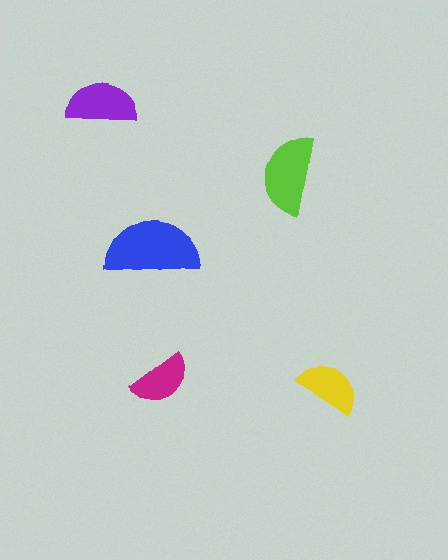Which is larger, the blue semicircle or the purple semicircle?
The blue one.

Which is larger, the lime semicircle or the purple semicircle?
The lime one.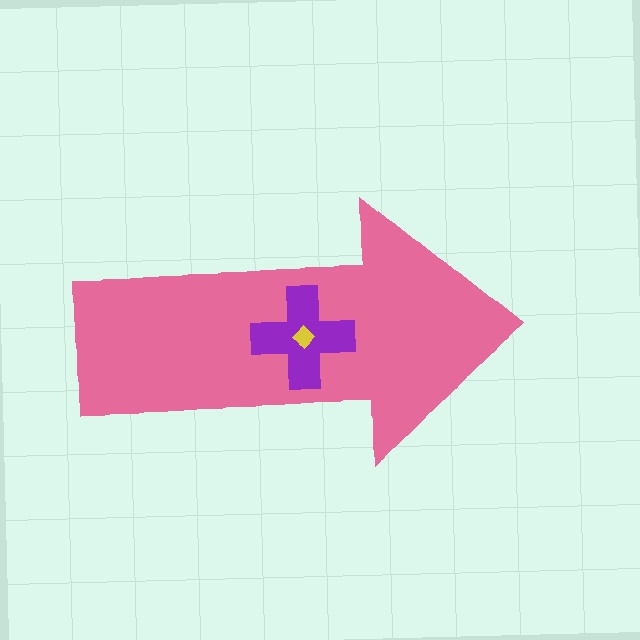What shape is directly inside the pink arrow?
The purple cross.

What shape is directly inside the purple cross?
The yellow diamond.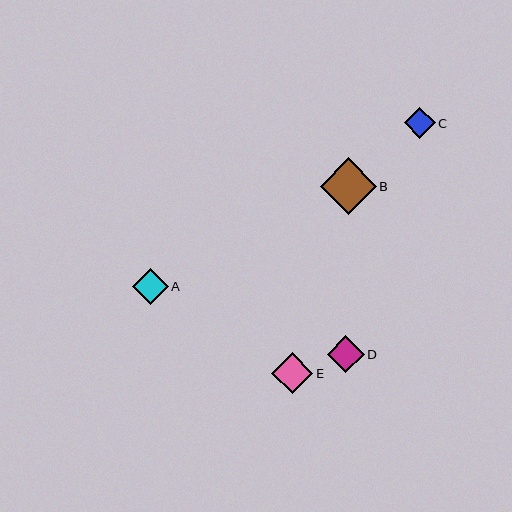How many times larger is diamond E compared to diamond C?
Diamond E is approximately 1.3 times the size of diamond C.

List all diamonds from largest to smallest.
From largest to smallest: B, E, D, A, C.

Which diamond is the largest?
Diamond B is the largest with a size of approximately 56 pixels.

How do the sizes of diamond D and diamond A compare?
Diamond D and diamond A are approximately the same size.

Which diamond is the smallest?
Diamond C is the smallest with a size of approximately 31 pixels.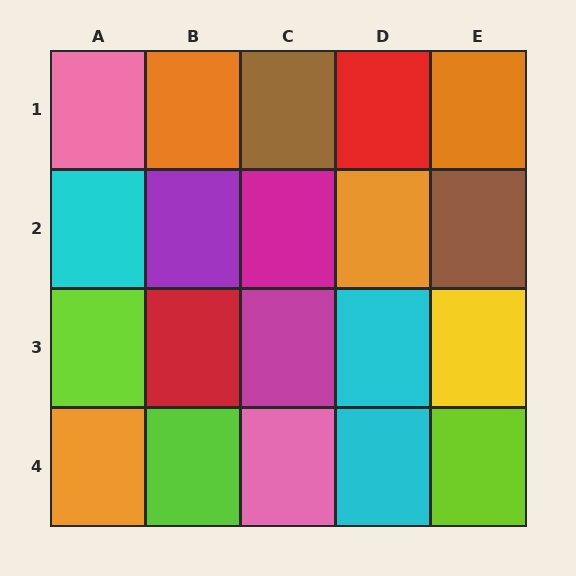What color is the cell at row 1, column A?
Pink.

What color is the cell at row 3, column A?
Lime.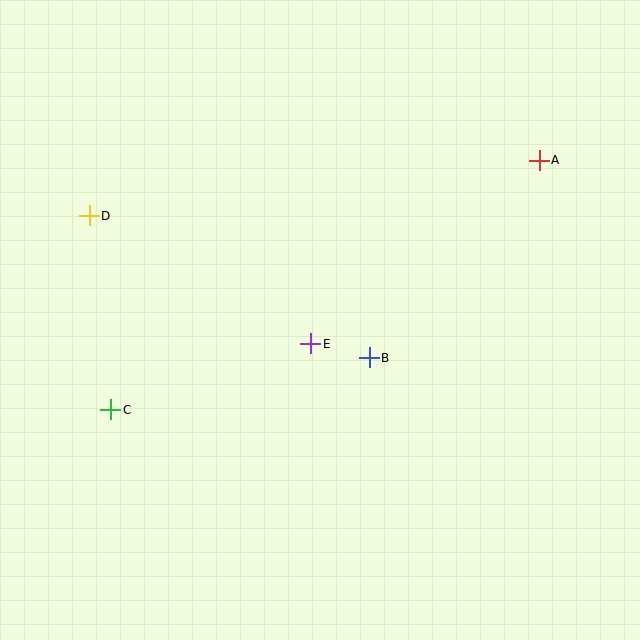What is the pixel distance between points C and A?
The distance between C and A is 496 pixels.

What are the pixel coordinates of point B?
Point B is at (369, 358).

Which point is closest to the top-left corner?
Point D is closest to the top-left corner.